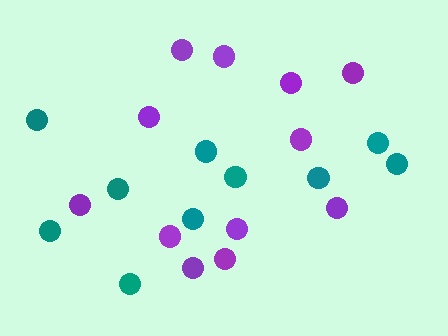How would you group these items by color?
There are 2 groups: one group of purple circles (12) and one group of teal circles (10).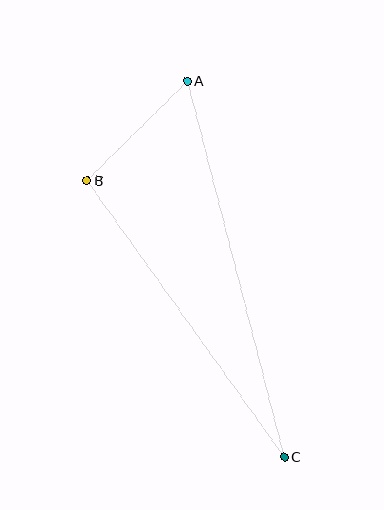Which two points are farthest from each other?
Points A and C are farthest from each other.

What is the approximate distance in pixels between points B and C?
The distance between B and C is approximately 339 pixels.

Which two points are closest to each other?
Points A and B are closest to each other.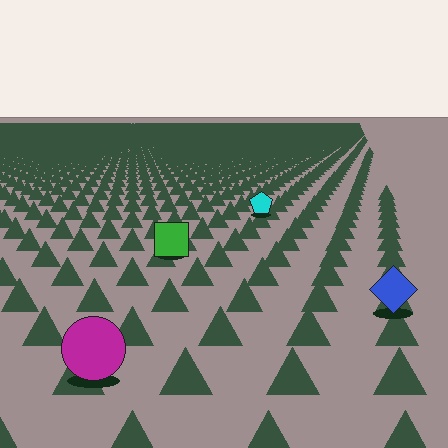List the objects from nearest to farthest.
From nearest to farthest: the magenta circle, the blue diamond, the green square, the cyan pentagon.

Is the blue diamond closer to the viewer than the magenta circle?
No. The magenta circle is closer — you can tell from the texture gradient: the ground texture is coarser near it.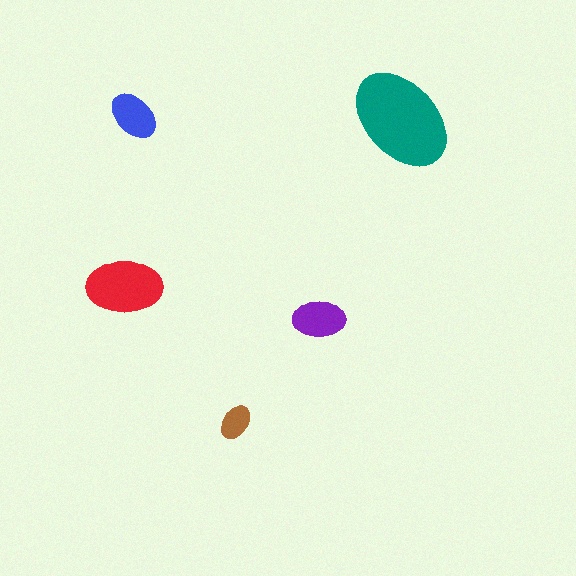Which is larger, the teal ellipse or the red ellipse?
The teal one.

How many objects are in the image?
There are 5 objects in the image.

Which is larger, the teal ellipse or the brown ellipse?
The teal one.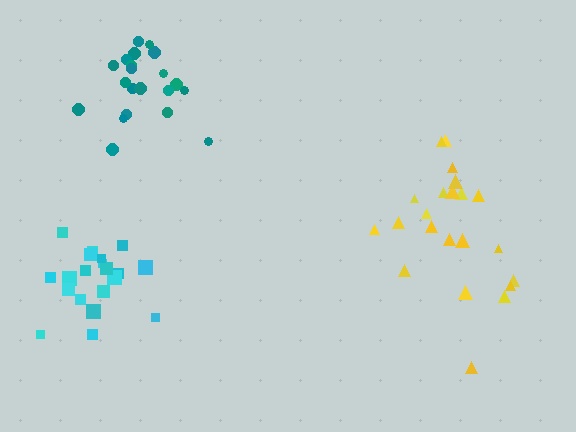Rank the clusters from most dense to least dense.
teal, cyan, yellow.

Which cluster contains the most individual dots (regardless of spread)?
Yellow (22).